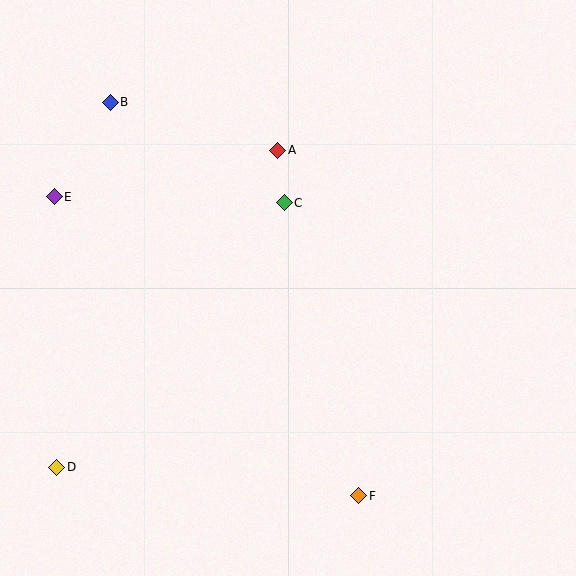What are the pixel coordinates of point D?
Point D is at (57, 467).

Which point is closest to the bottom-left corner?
Point D is closest to the bottom-left corner.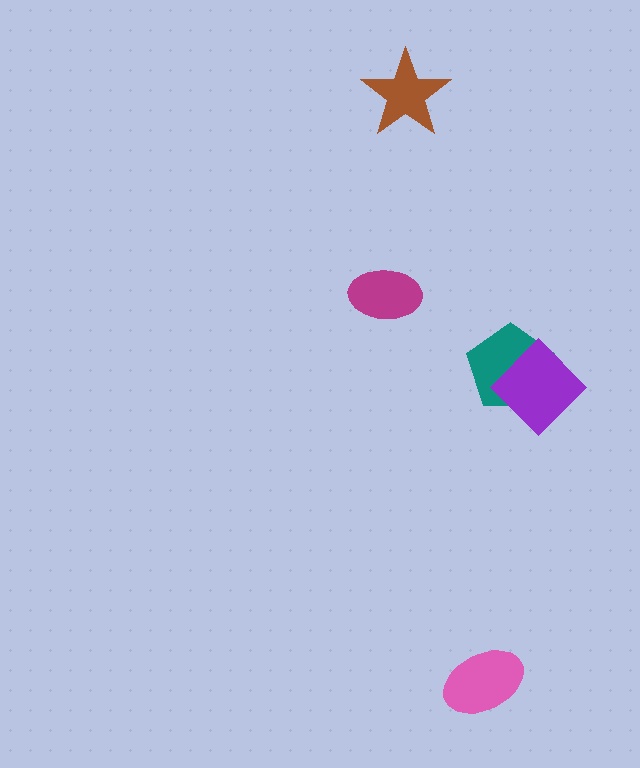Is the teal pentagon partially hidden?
Yes, it is partially covered by another shape.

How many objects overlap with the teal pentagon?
1 object overlaps with the teal pentagon.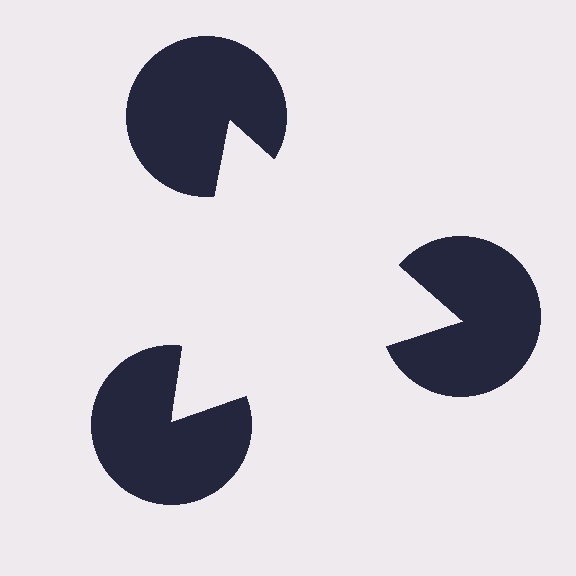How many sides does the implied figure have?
3 sides.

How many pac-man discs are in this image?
There are 3 — one at each vertex of the illusory triangle.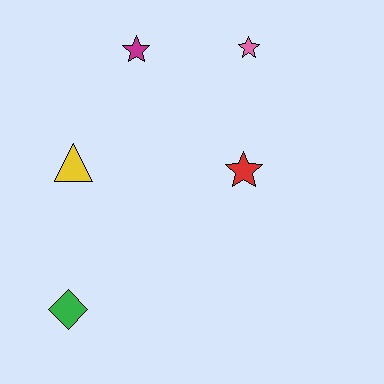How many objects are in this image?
There are 5 objects.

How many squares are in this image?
There are no squares.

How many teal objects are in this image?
There are no teal objects.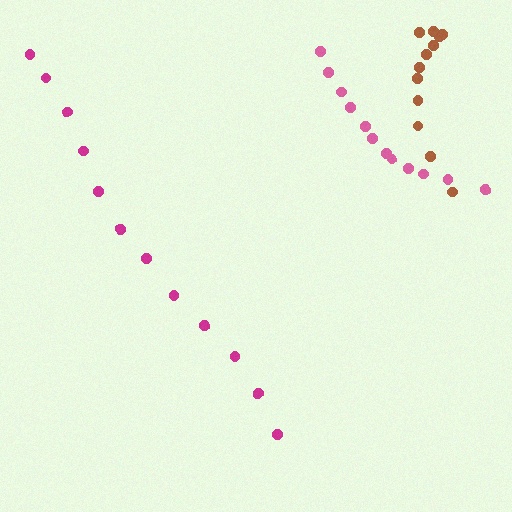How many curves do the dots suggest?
There are 3 distinct paths.